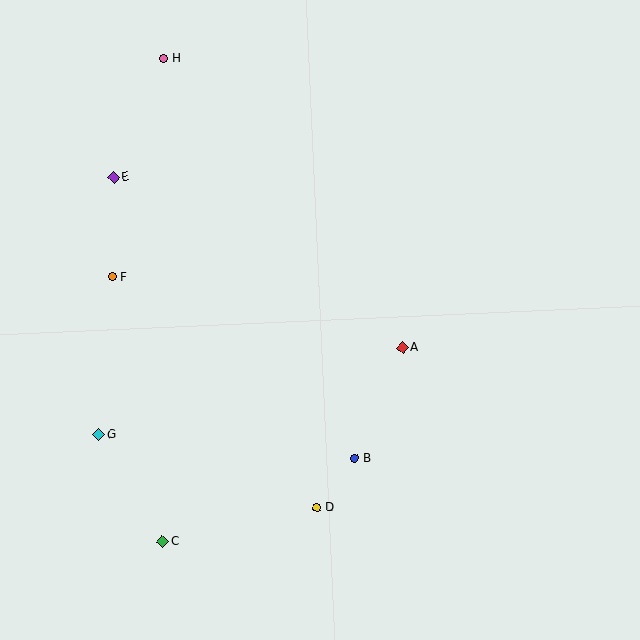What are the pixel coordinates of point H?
Point H is at (164, 59).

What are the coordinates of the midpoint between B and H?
The midpoint between B and H is at (259, 258).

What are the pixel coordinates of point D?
Point D is at (317, 507).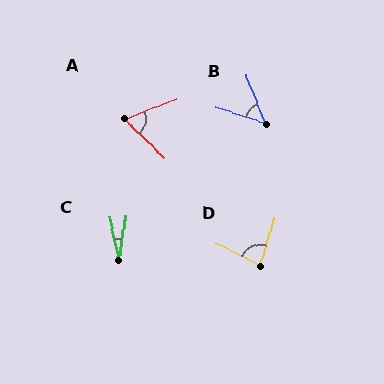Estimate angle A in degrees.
Approximately 65 degrees.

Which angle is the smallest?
C, at approximately 19 degrees.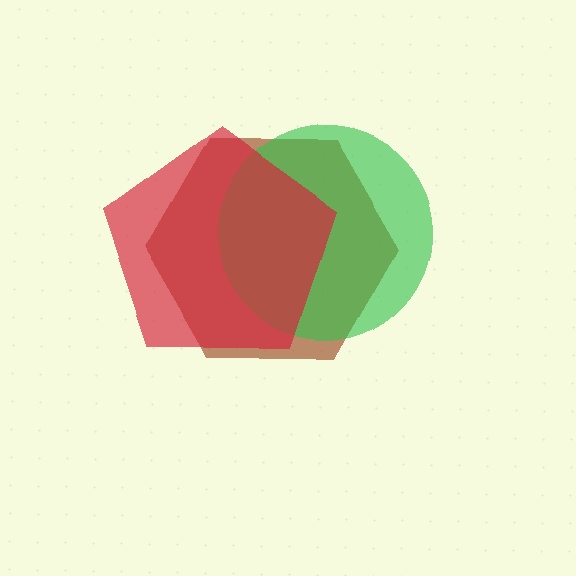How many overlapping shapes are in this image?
There are 3 overlapping shapes in the image.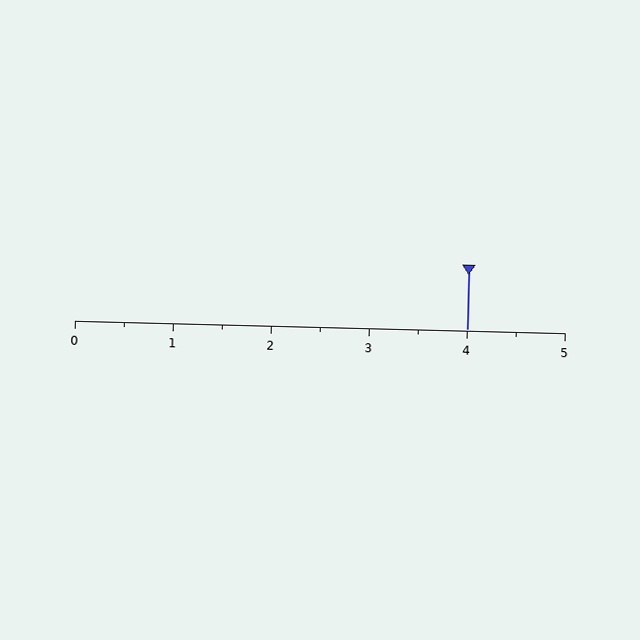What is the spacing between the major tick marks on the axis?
The major ticks are spaced 1 apart.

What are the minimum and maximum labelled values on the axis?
The axis runs from 0 to 5.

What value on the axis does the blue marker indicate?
The marker indicates approximately 4.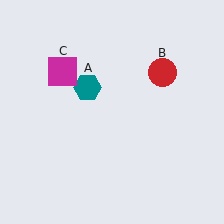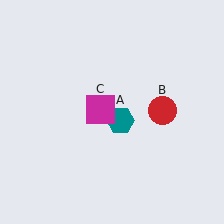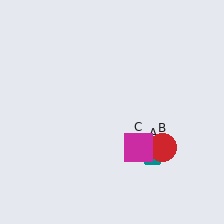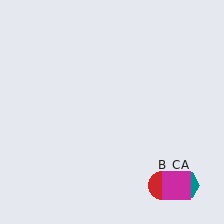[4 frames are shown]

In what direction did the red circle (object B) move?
The red circle (object B) moved down.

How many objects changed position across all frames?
3 objects changed position: teal hexagon (object A), red circle (object B), magenta square (object C).